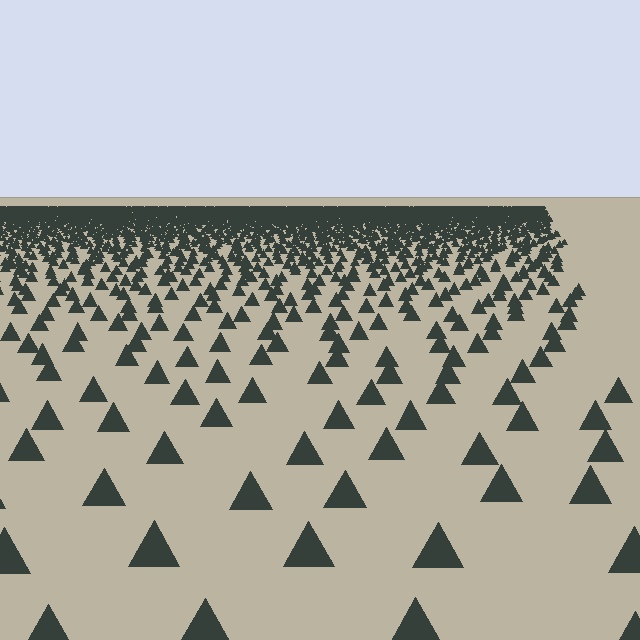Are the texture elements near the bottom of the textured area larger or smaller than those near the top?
Larger. Near the bottom, elements are closer to the viewer and appear at a bigger on-screen size.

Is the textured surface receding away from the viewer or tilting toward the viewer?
The surface is receding away from the viewer. Texture elements get smaller and denser toward the top.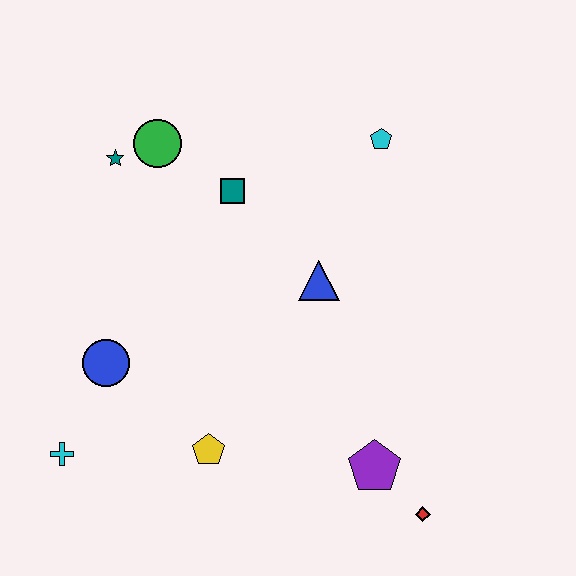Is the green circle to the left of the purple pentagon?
Yes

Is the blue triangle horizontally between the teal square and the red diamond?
Yes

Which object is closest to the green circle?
The teal star is closest to the green circle.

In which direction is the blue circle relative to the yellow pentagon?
The blue circle is to the left of the yellow pentagon.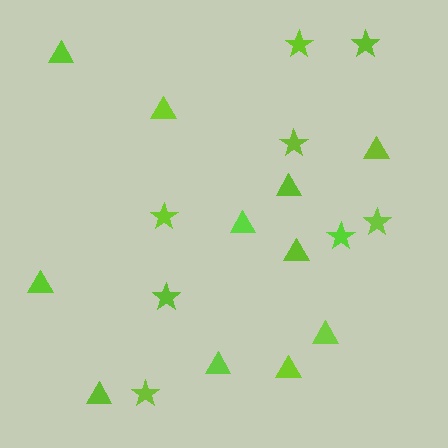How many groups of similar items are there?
There are 2 groups: one group of stars (8) and one group of triangles (11).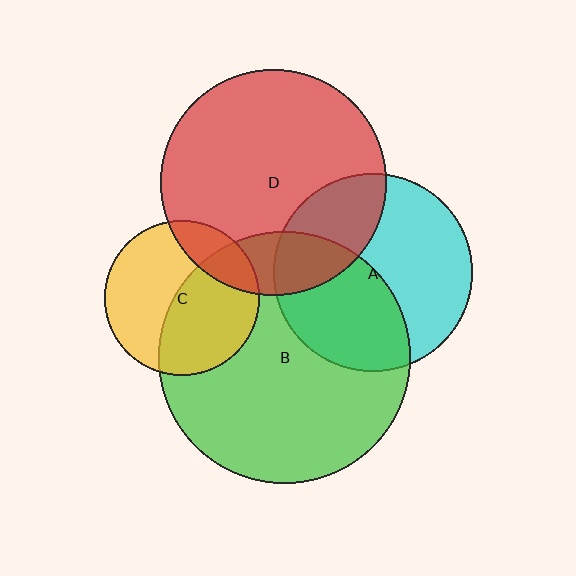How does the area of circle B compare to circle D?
Approximately 1.2 times.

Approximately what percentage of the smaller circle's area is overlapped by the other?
Approximately 30%.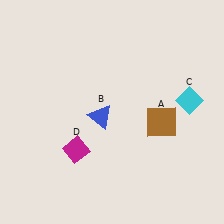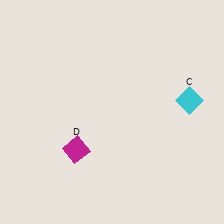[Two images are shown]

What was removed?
The blue triangle (B), the brown square (A) were removed in Image 2.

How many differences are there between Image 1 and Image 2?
There are 2 differences between the two images.